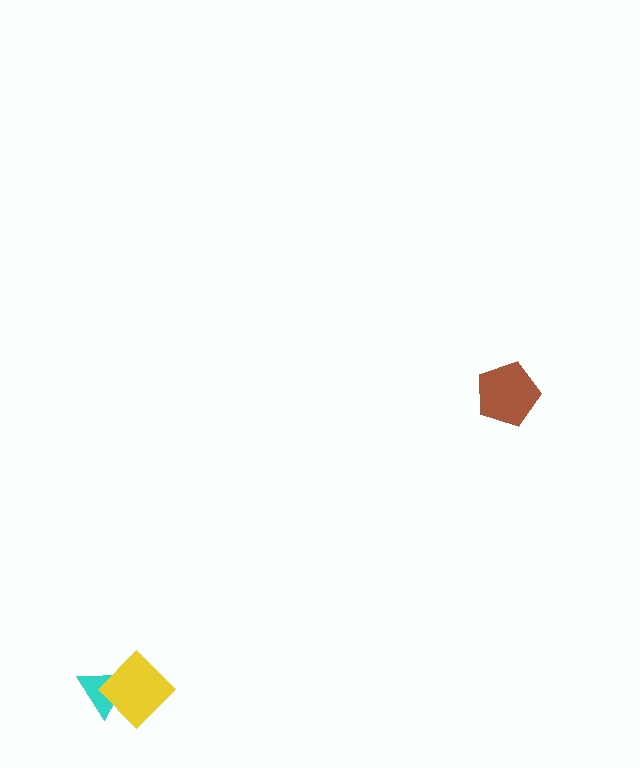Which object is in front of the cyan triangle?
The yellow diamond is in front of the cyan triangle.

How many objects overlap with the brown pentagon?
0 objects overlap with the brown pentagon.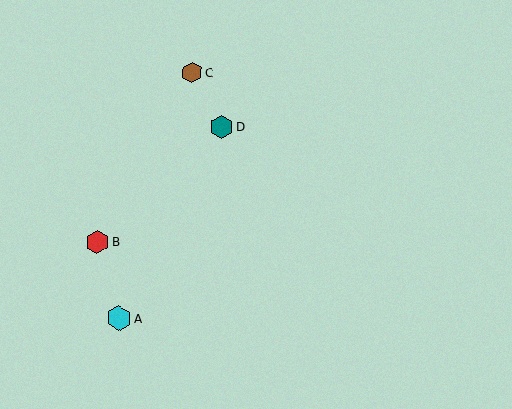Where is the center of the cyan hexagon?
The center of the cyan hexagon is at (119, 318).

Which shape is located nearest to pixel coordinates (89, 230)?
The red hexagon (labeled B) at (97, 242) is nearest to that location.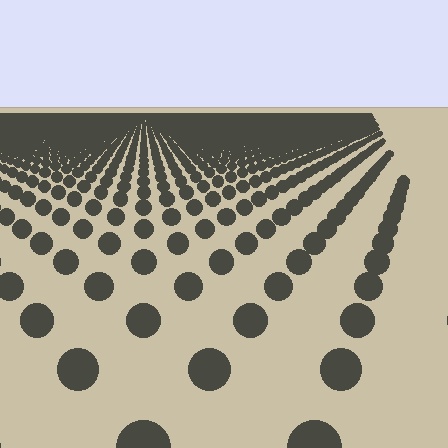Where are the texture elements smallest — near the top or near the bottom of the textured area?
Near the top.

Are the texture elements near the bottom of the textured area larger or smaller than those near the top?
Larger. Near the bottom, elements are closer to the viewer and appear at a bigger on-screen size.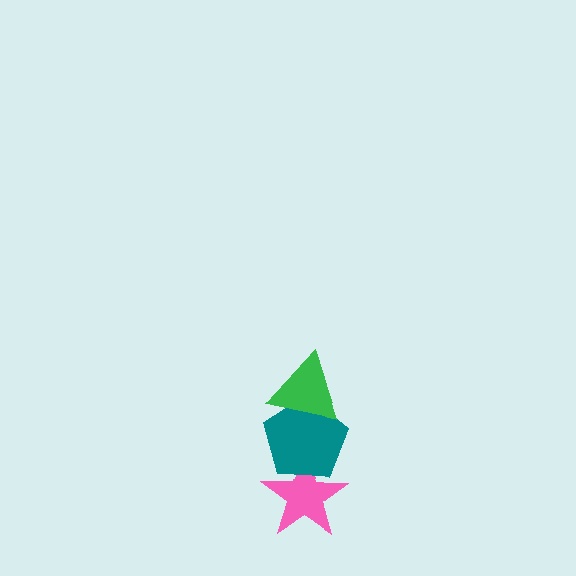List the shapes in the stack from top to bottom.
From top to bottom: the green triangle, the teal pentagon, the pink star.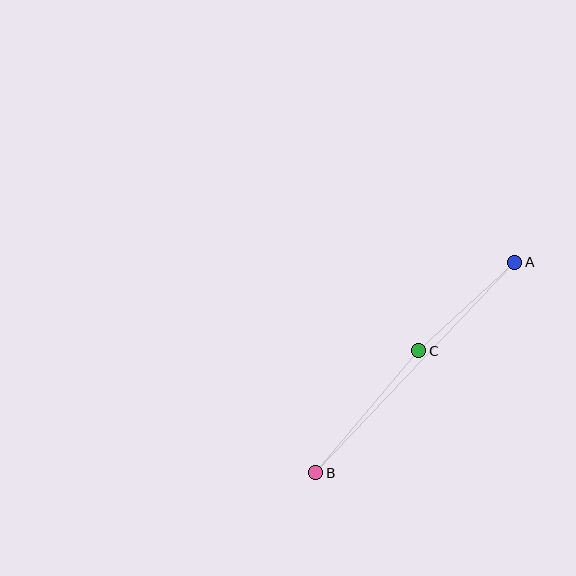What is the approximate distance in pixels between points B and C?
The distance between B and C is approximately 160 pixels.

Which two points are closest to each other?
Points A and C are closest to each other.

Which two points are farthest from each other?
Points A and B are farthest from each other.